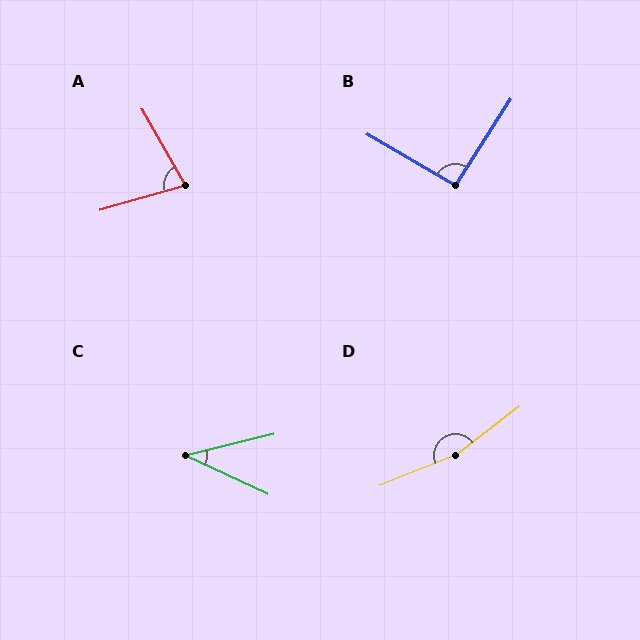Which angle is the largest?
D, at approximately 164 degrees.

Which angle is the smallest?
C, at approximately 39 degrees.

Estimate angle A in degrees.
Approximately 76 degrees.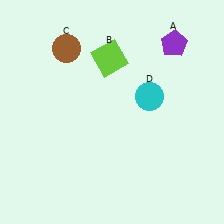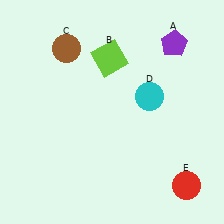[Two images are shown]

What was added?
A red circle (E) was added in Image 2.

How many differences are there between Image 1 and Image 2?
There is 1 difference between the two images.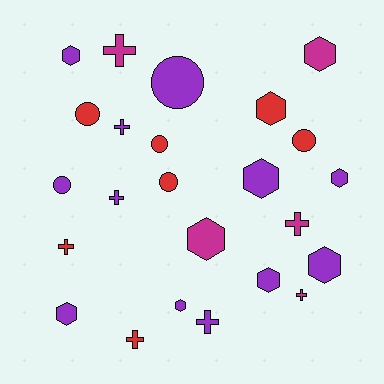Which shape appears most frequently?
Hexagon, with 10 objects.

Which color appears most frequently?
Purple, with 12 objects.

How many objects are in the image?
There are 24 objects.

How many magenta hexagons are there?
There are 2 magenta hexagons.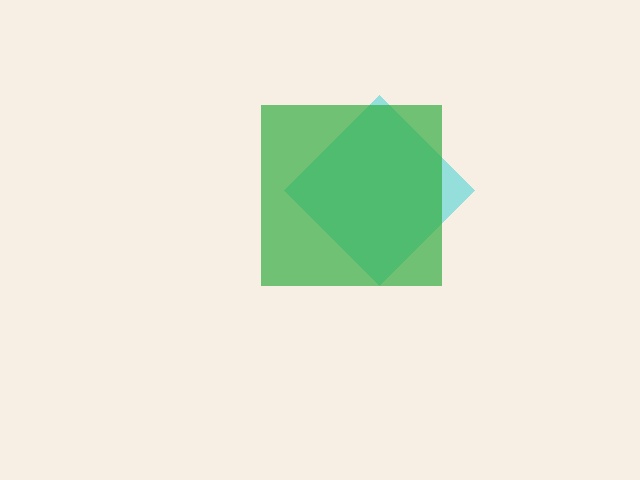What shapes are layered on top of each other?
The layered shapes are: a cyan diamond, a green square.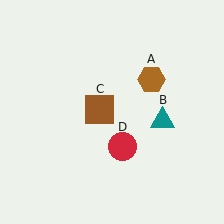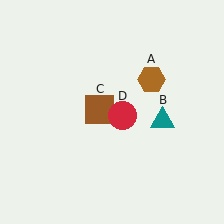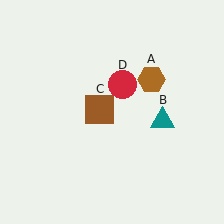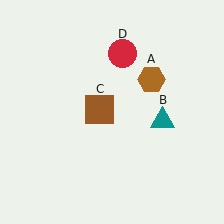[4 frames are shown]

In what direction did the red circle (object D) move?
The red circle (object D) moved up.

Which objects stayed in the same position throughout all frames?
Brown hexagon (object A) and teal triangle (object B) and brown square (object C) remained stationary.